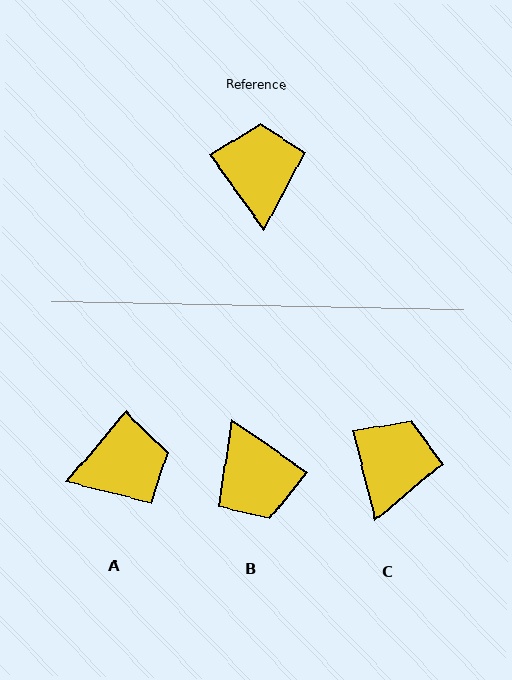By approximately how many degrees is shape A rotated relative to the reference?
Approximately 76 degrees clockwise.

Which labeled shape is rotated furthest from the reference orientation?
B, about 161 degrees away.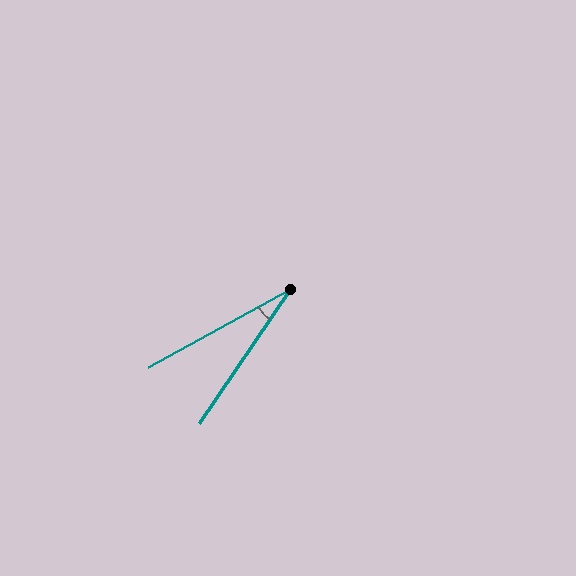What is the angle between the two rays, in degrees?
Approximately 27 degrees.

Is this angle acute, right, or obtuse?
It is acute.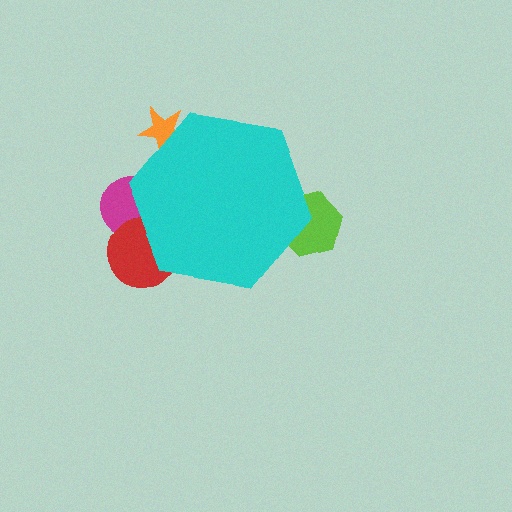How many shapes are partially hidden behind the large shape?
4 shapes are partially hidden.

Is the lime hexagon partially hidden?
Yes, the lime hexagon is partially hidden behind the cyan hexagon.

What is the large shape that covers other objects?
A cyan hexagon.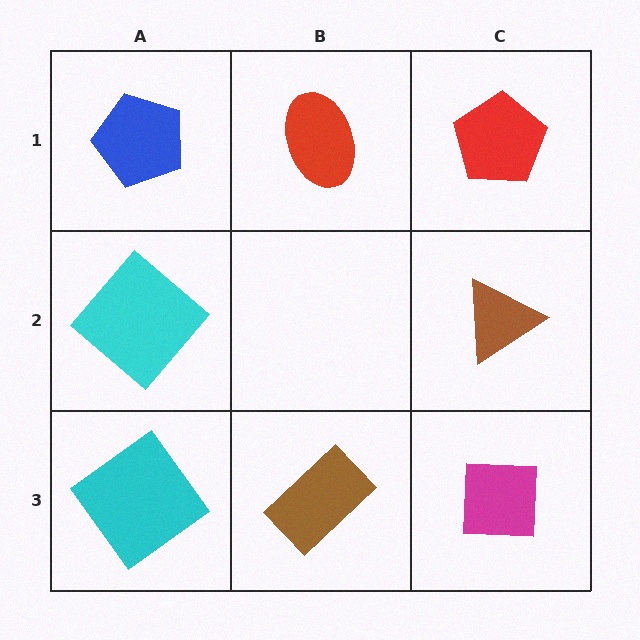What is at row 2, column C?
A brown triangle.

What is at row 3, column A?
A cyan diamond.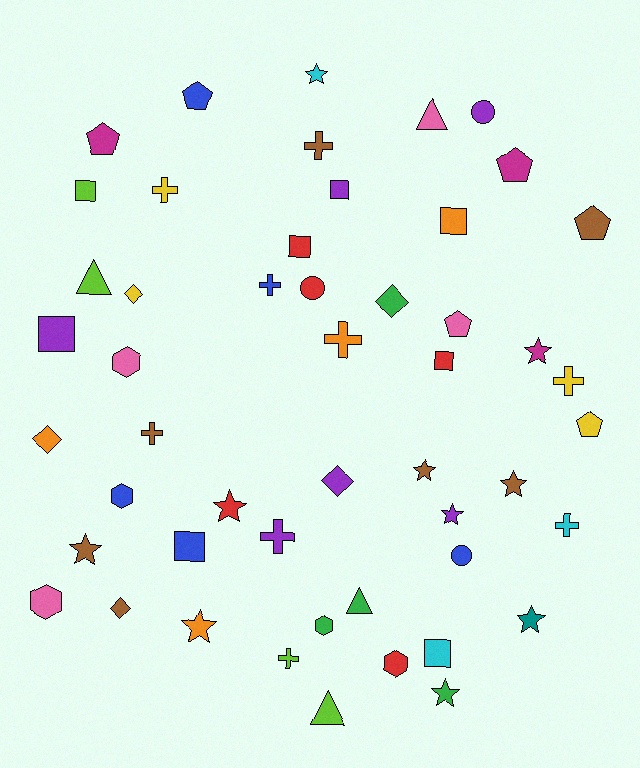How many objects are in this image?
There are 50 objects.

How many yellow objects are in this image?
There are 4 yellow objects.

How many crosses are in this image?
There are 9 crosses.